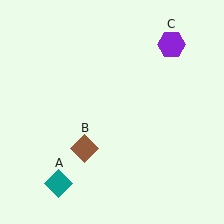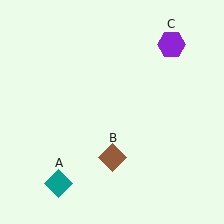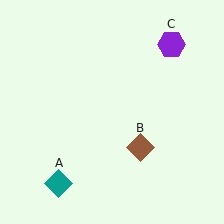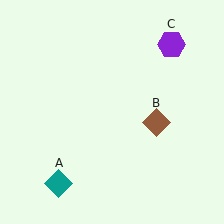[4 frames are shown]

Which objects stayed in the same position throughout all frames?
Teal diamond (object A) and purple hexagon (object C) remained stationary.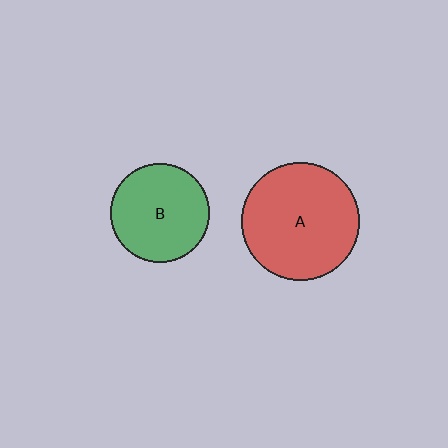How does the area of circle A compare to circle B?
Approximately 1.4 times.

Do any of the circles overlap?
No, none of the circles overlap.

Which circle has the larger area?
Circle A (red).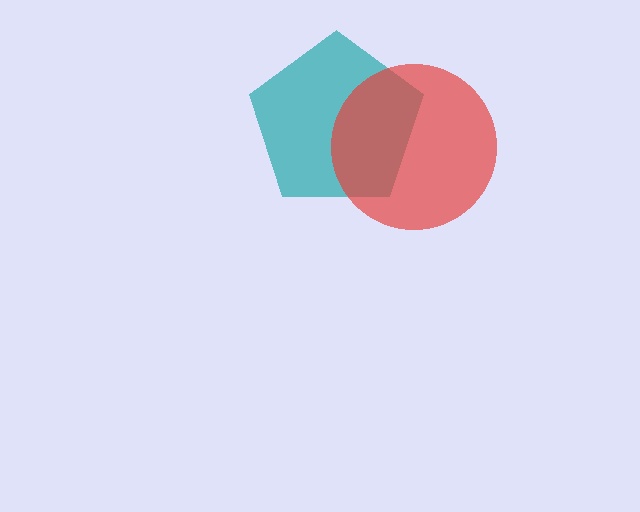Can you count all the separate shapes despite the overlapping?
Yes, there are 2 separate shapes.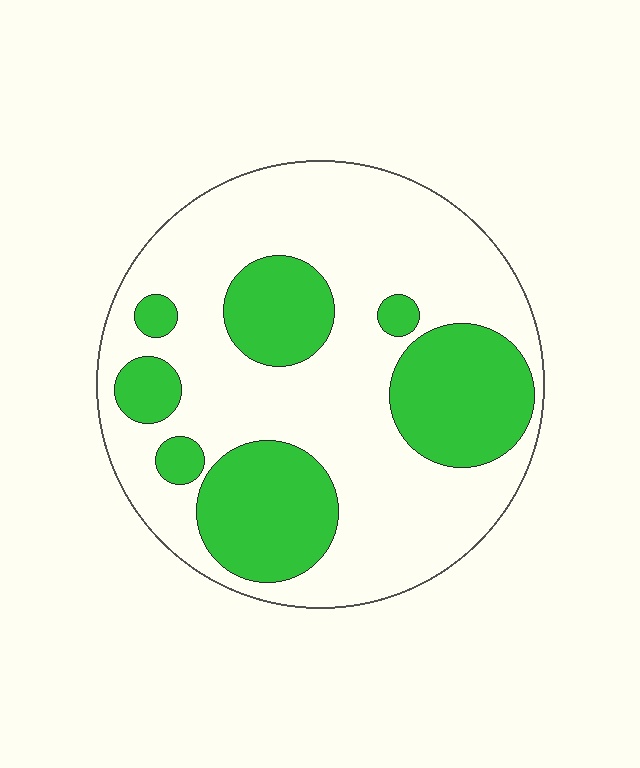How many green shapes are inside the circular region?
7.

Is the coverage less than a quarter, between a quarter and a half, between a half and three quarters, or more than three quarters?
Between a quarter and a half.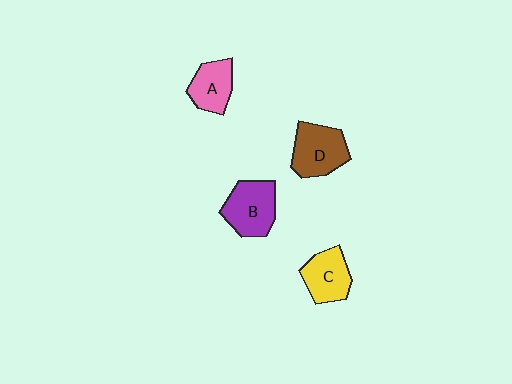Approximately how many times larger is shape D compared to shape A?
Approximately 1.3 times.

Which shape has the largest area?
Shape B (purple).